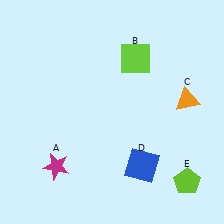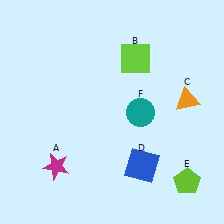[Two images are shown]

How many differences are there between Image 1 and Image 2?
There is 1 difference between the two images.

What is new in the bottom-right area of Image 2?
A teal circle (F) was added in the bottom-right area of Image 2.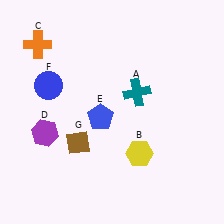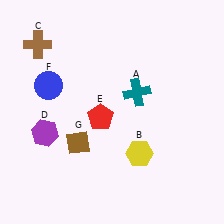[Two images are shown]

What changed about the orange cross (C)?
In Image 1, C is orange. In Image 2, it changed to brown.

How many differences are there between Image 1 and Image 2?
There are 2 differences between the two images.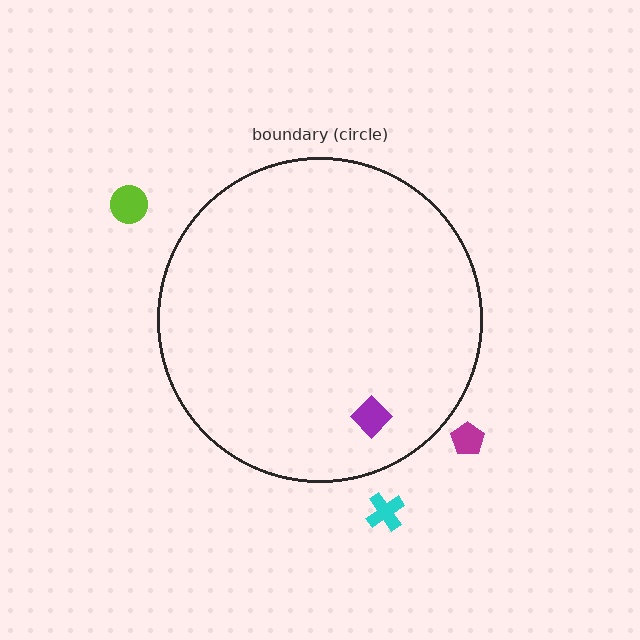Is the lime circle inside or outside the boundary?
Outside.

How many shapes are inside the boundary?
1 inside, 3 outside.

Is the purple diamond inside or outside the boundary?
Inside.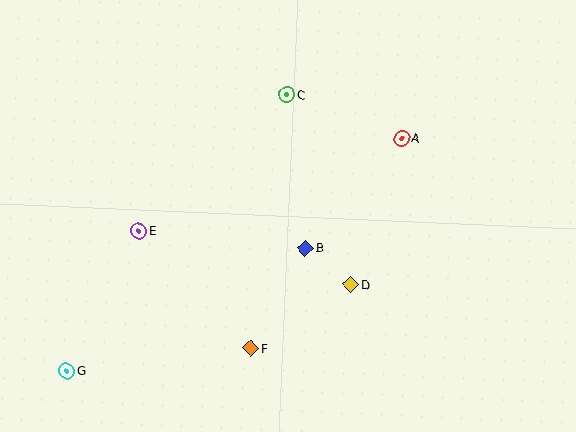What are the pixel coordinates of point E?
Point E is at (139, 231).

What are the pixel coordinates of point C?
Point C is at (287, 94).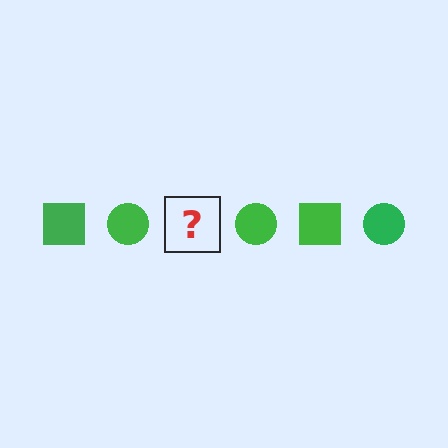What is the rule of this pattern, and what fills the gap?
The rule is that the pattern cycles through square, circle shapes in green. The gap should be filled with a green square.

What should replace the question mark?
The question mark should be replaced with a green square.